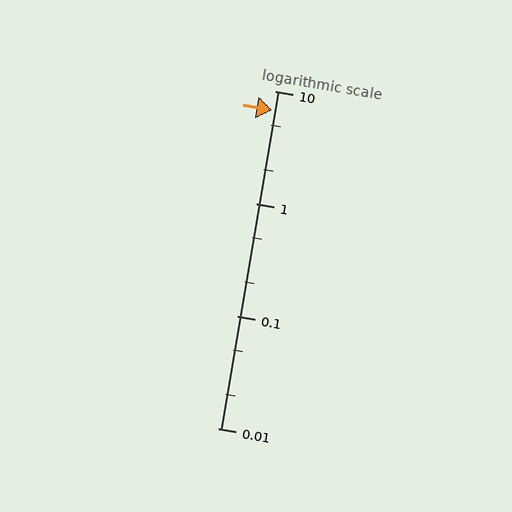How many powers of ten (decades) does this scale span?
The scale spans 3 decades, from 0.01 to 10.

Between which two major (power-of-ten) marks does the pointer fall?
The pointer is between 1 and 10.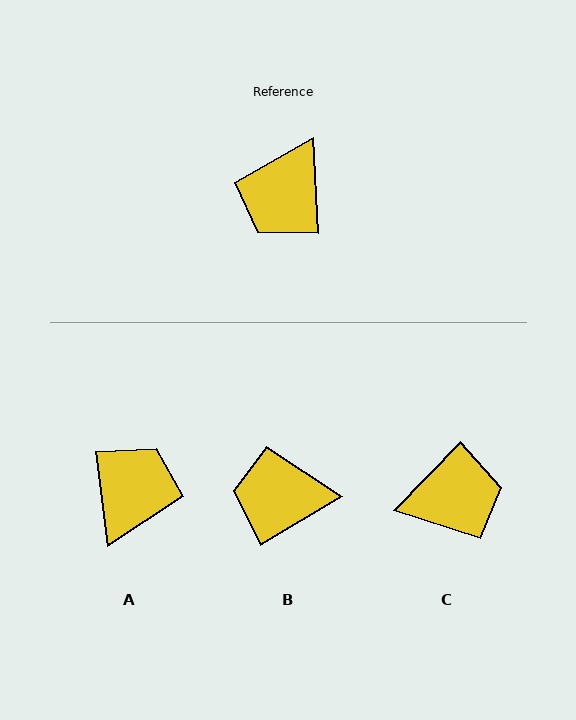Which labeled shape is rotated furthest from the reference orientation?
A, about 176 degrees away.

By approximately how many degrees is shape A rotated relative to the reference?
Approximately 176 degrees clockwise.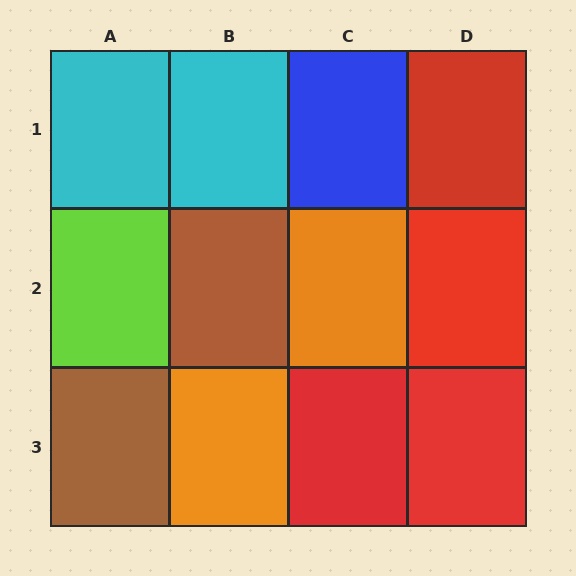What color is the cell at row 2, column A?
Lime.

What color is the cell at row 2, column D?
Red.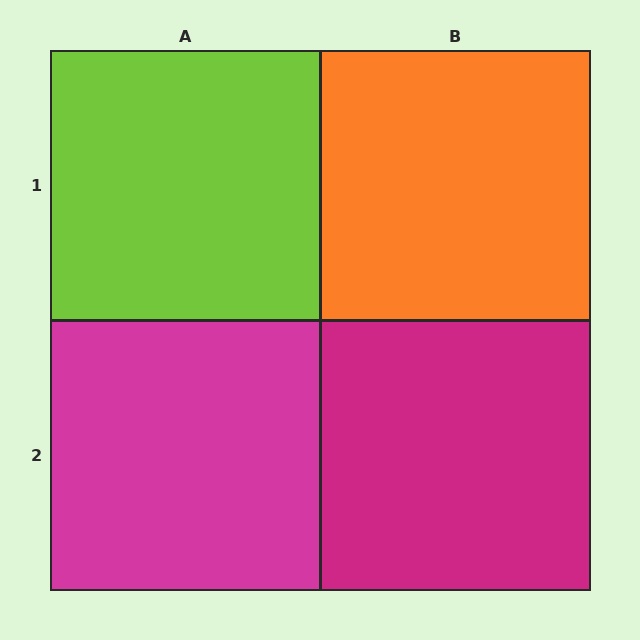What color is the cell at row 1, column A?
Lime.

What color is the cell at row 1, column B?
Orange.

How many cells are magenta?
2 cells are magenta.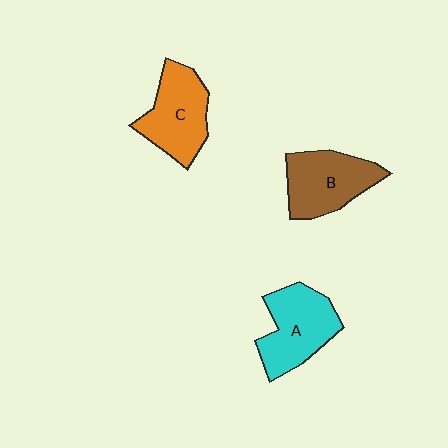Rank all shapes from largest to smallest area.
From largest to smallest: A (cyan), B (brown), C (orange).